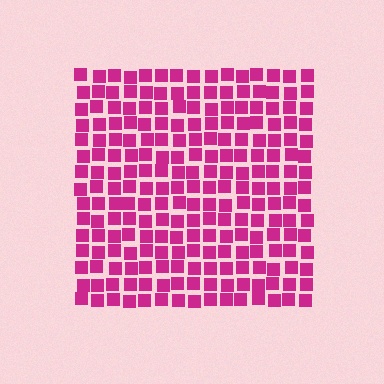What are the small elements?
The small elements are squares.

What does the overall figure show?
The overall figure shows a square.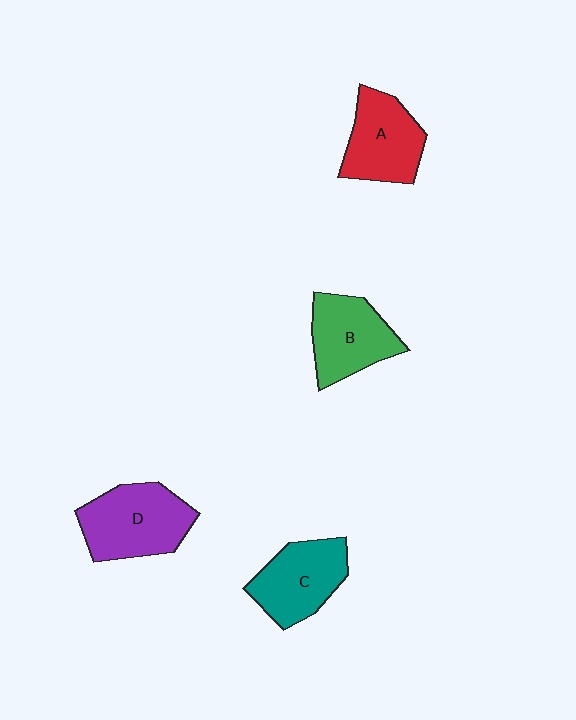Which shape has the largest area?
Shape D (purple).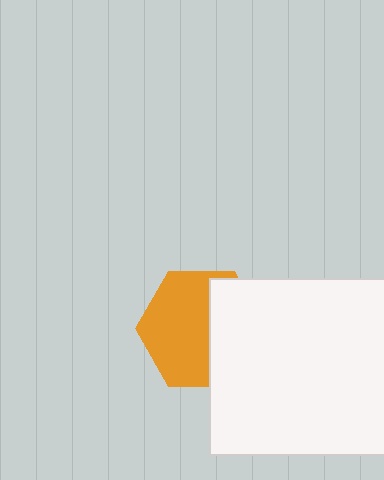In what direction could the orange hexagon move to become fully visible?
The orange hexagon could move left. That would shift it out from behind the white square entirely.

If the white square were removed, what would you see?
You would see the complete orange hexagon.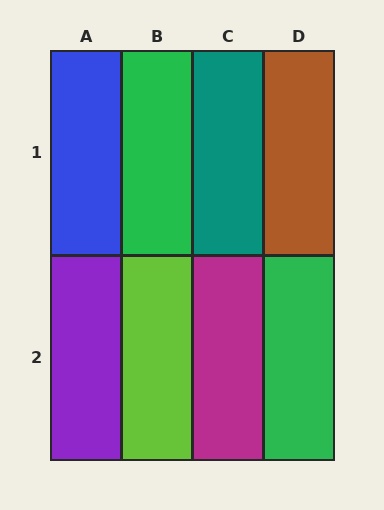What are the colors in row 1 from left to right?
Blue, green, teal, brown.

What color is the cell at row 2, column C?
Magenta.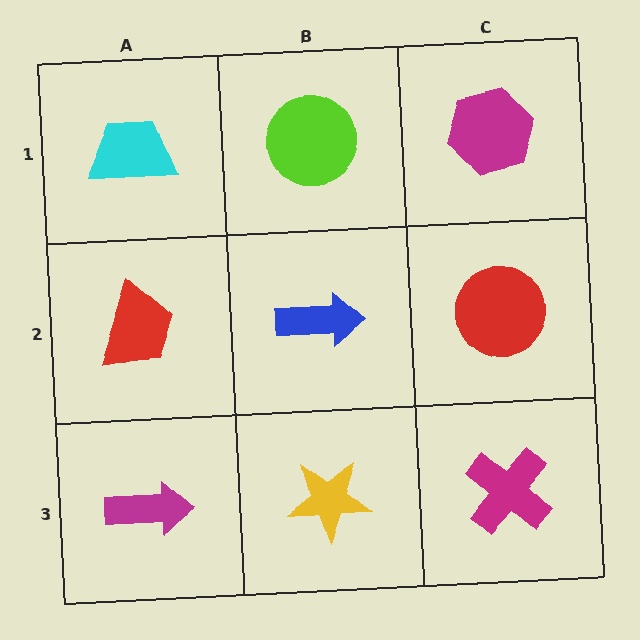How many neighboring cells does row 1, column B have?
3.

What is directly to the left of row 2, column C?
A blue arrow.